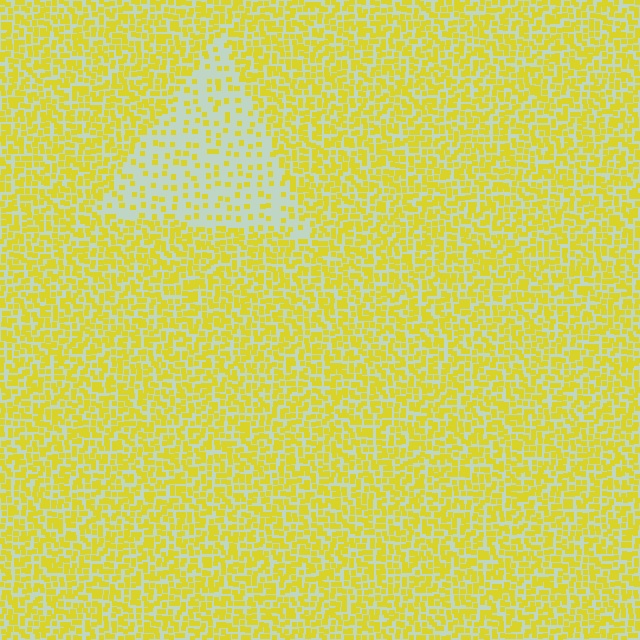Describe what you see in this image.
The image contains small yellow elements arranged at two different densities. A triangle-shaped region is visible where the elements are less densely packed than the surrounding area.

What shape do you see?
I see a triangle.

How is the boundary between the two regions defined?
The boundary is defined by a change in element density (approximately 2.7x ratio). All elements are the same color, size, and shape.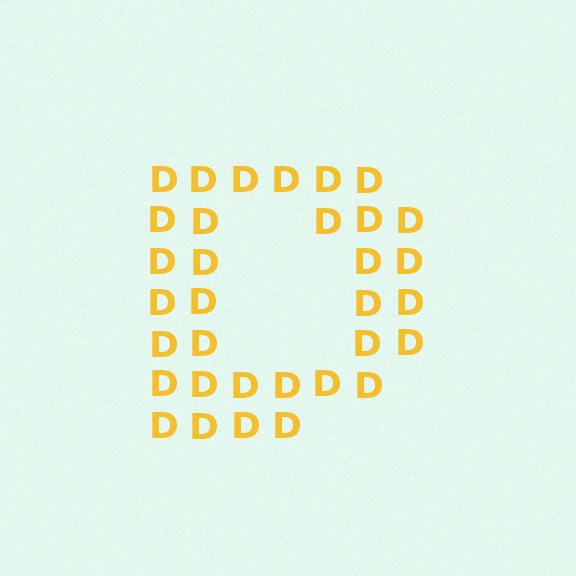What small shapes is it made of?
It is made of small letter D's.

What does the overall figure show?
The overall figure shows the letter D.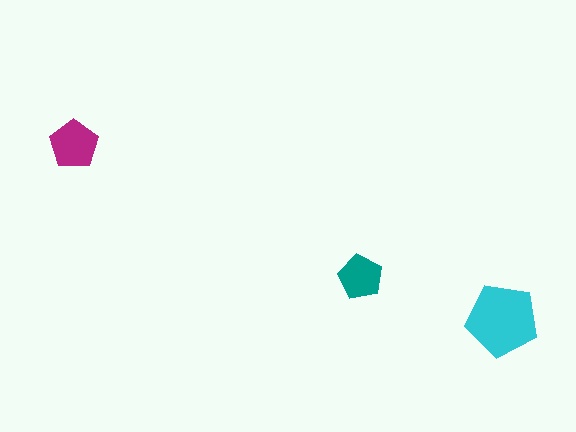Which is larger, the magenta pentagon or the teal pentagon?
The magenta one.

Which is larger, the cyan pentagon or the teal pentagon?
The cyan one.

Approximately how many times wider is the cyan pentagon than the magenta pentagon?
About 1.5 times wider.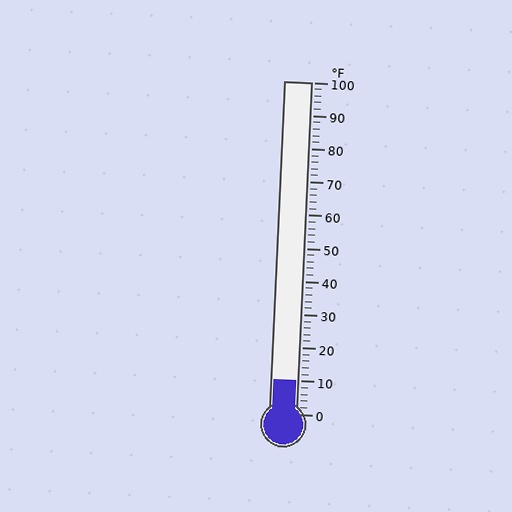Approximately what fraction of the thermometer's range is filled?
The thermometer is filled to approximately 10% of its range.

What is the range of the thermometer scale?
The thermometer scale ranges from 0°F to 100°F.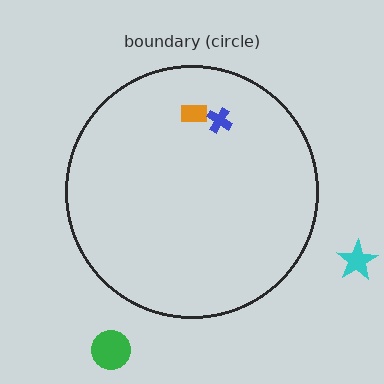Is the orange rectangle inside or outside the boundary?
Inside.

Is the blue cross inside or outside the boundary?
Inside.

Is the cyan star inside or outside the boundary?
Outside.